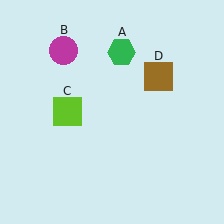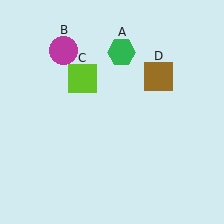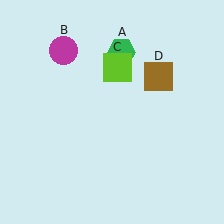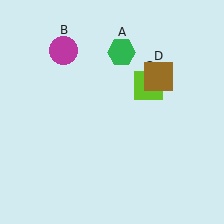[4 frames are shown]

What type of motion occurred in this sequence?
The lime square (object C) rotated clockwise around the center of the scene.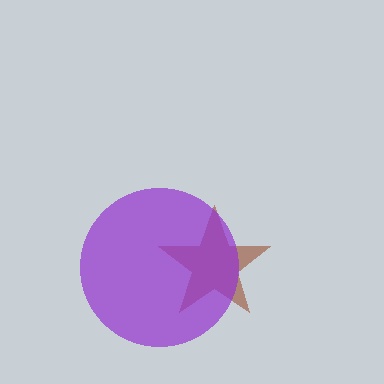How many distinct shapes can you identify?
There are 2 distinct shapes: a brown star, a purple circle.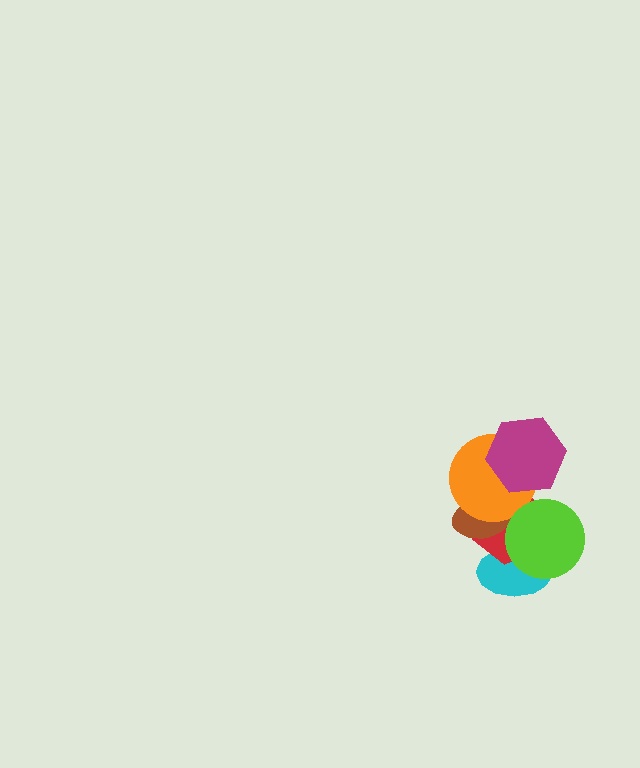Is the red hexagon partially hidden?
Yes, it is partially covered by another shape.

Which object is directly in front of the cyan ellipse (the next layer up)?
The red hexagon is directly in front of the cyan ellipse.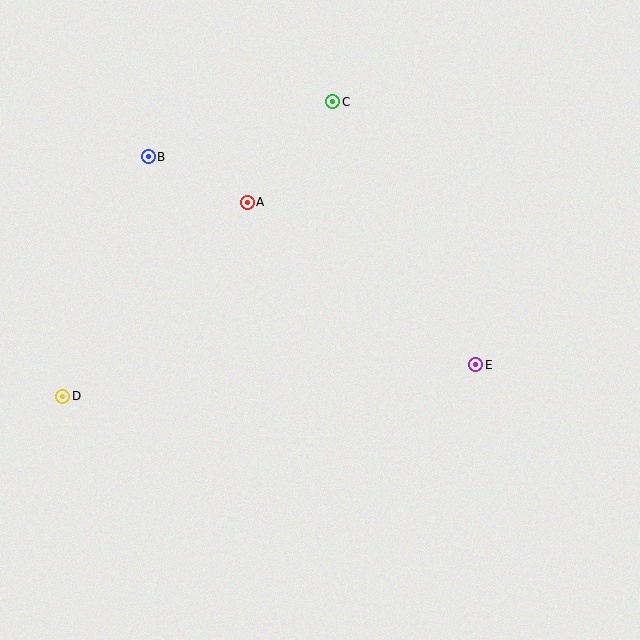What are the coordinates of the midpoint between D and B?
The midpoint between D and B is at (105, 277).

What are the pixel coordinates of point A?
Point A is at (247, 202).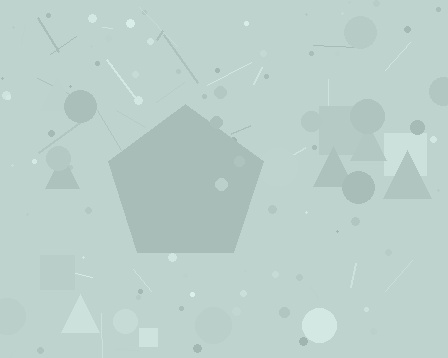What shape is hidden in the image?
A pentagon is hidden in the image.